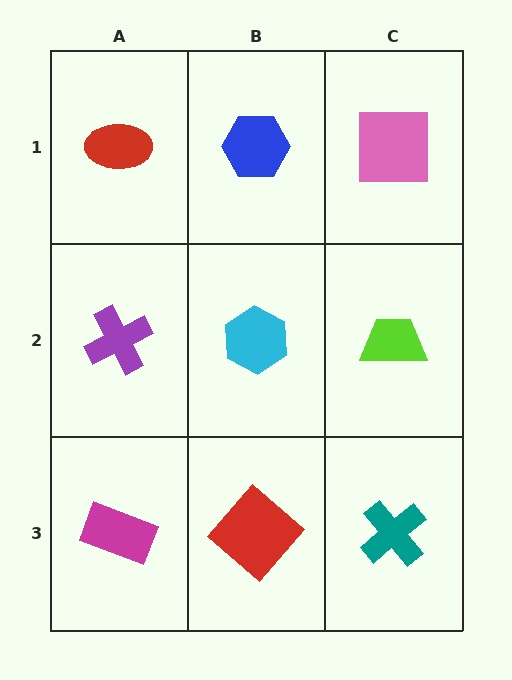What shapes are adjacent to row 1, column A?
A purple cross (row 2, column A), a blue hexagon (row 1, column B).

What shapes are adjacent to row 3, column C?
A lime trapezoid (row 2, column C), a red diamond (row 3, column B).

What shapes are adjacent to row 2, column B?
A blue hexagon (row 1, column B), a red diamond (row 3, column B), a purple cross (row 2, column A), a lime trapezoid (row 2, column C).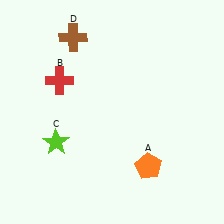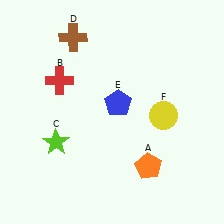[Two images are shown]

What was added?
A blue pentagon (E), a yellow circle (F) were added in Image 2.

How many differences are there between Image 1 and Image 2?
There are 2 differences between the two images.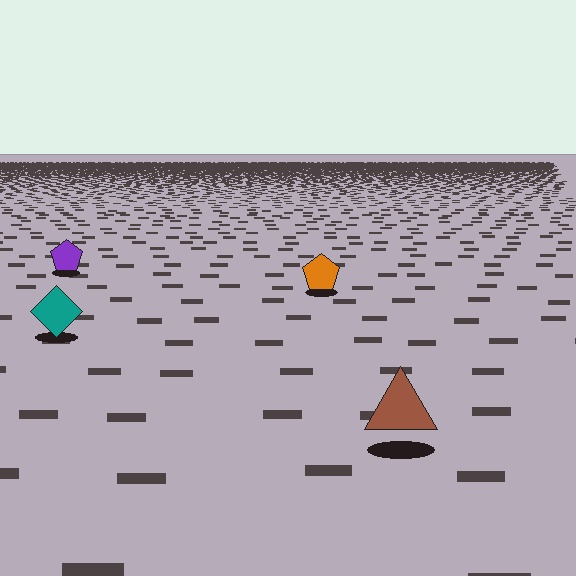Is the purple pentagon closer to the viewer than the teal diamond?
No. The teal diamond is closer — you can tell from the texture gradient: the ground texture is coarser near it.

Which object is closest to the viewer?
The brown triangle is closest. The texture marks near it are larger and more spread out.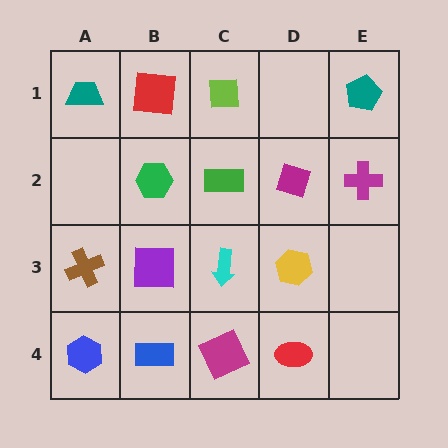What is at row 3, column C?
A cyan arrow.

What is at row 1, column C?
A lime square.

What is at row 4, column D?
A red ellipse.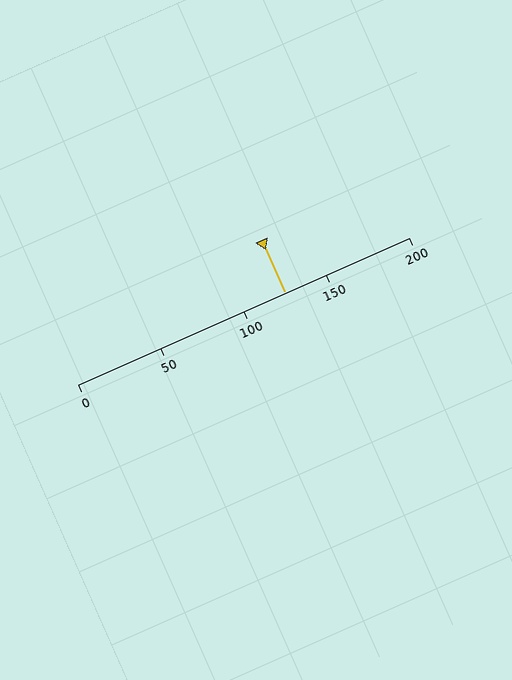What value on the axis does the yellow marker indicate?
The marker indicates approximately 125.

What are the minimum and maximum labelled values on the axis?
The axis runs from 0 to 200.